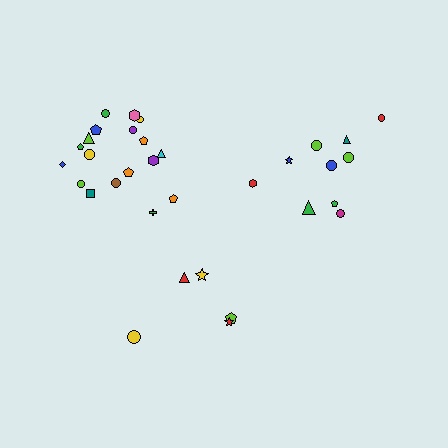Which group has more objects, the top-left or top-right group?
The top-left group.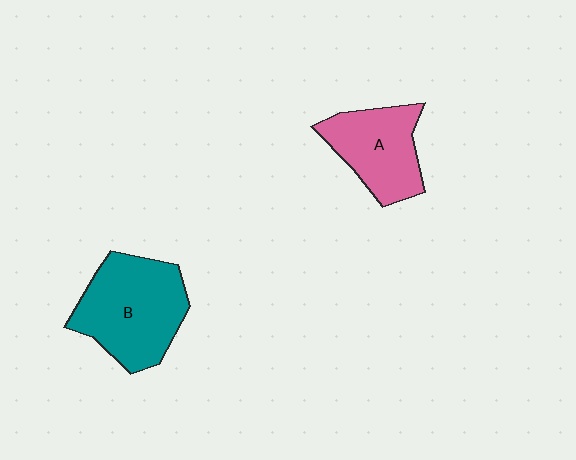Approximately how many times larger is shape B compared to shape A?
Approximately 1.4 times.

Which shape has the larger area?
Shape B (teal).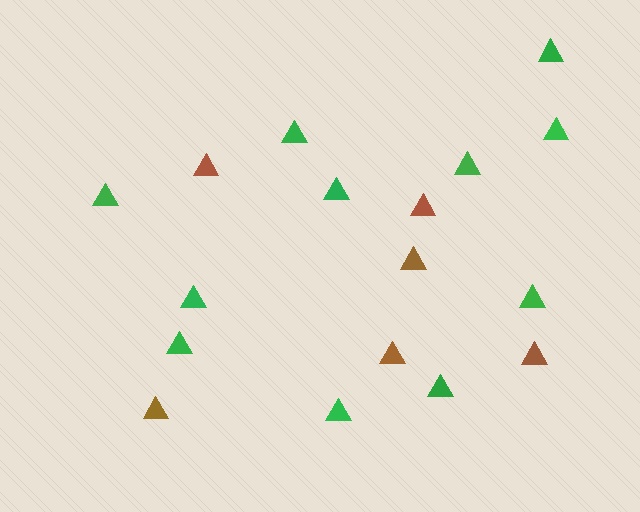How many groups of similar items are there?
There are 2 groups: one group of brown triangles (6) and one group of green triangles (11).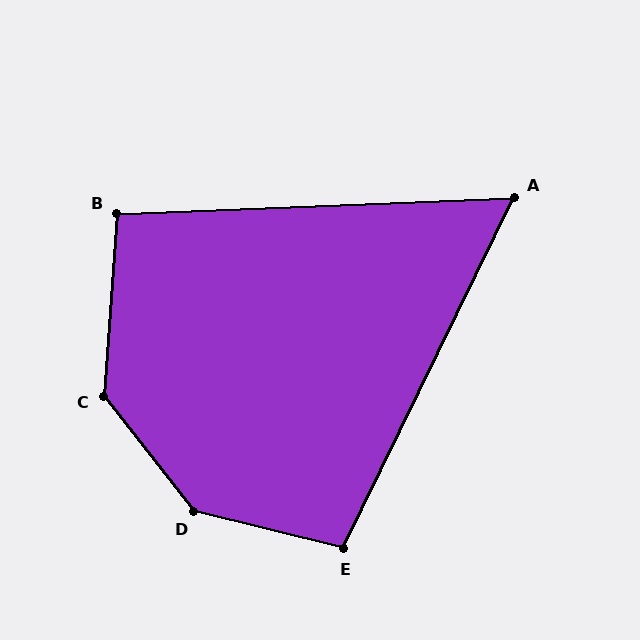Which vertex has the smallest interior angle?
A, at approximately 62 degrees.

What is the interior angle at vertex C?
Approximately 138 degrees (obtuse).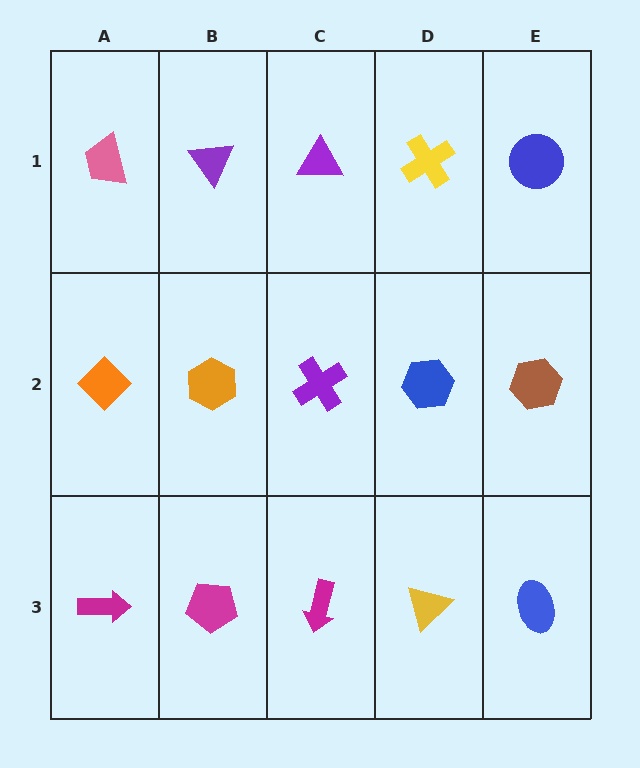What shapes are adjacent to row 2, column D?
A yellow cross (row 1, column D), a yellow triangle (row 3, column D), a purple cross (row 2, column C), a brown hexagon (row 2, column E).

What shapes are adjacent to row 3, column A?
An orange diamond (row 2, column A), a magenta pentagon (row 3, column B).